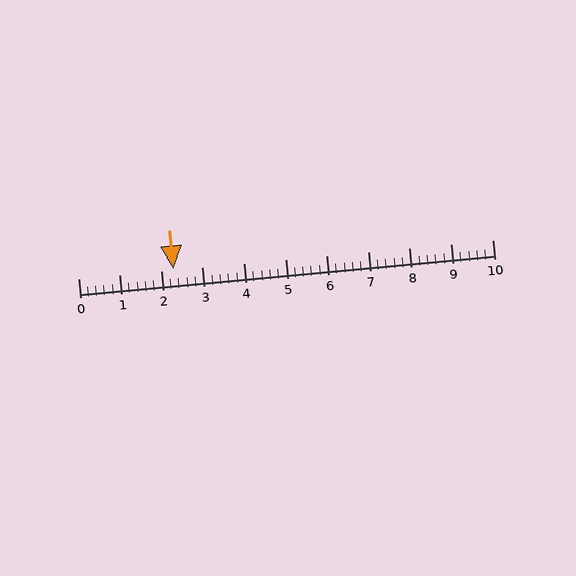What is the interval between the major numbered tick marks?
The major tick marks are spaced 1 units apart.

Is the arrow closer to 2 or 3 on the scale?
The arrow is closer to 2.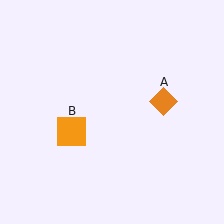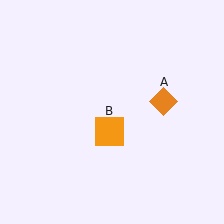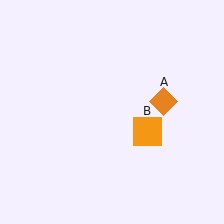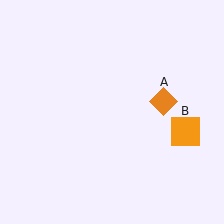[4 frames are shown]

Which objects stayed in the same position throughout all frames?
Orange diamond (object A) remained stationary.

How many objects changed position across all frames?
1 object changed position: orange square (object B).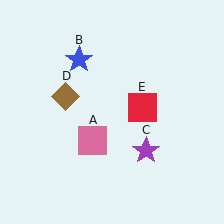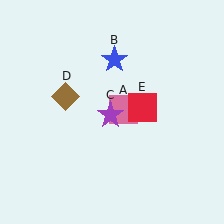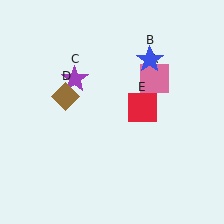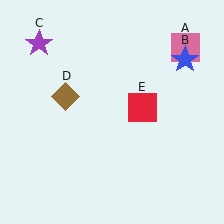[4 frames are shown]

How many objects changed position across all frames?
3 objects changed position: pink square (object A), blue star (object B), purple star (object C).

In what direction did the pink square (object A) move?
The pink square (object A) moved up and to the right.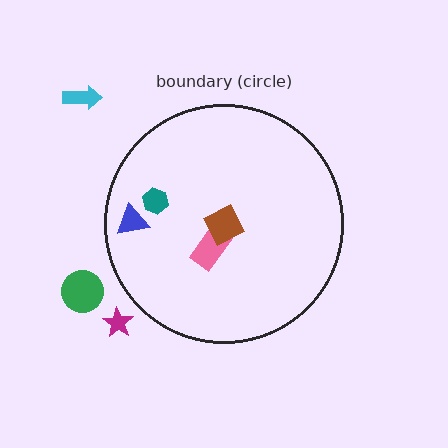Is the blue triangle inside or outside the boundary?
Inside.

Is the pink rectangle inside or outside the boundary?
Inside.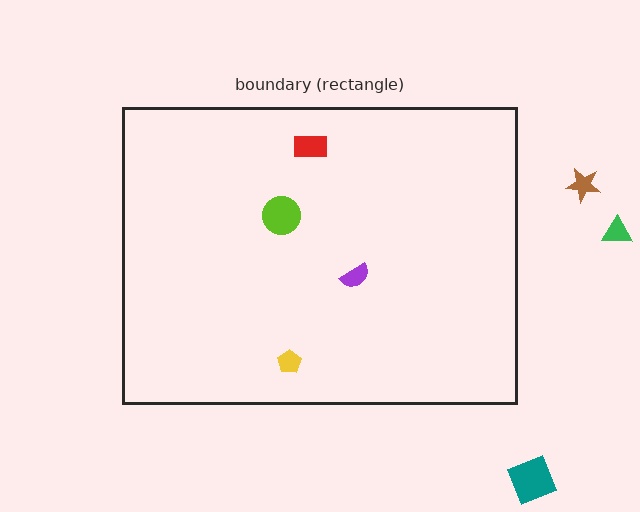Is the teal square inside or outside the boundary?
Outside.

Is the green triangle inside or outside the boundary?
Outside.